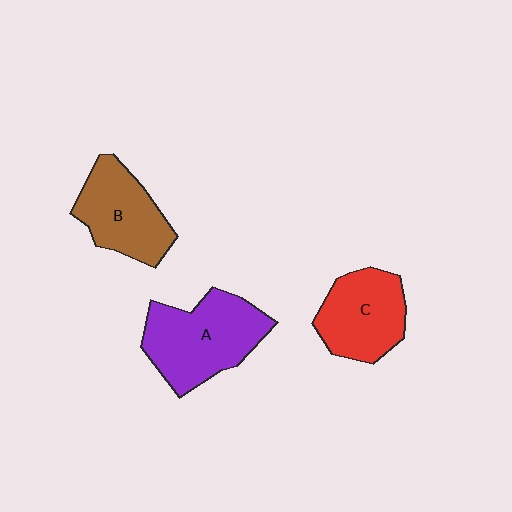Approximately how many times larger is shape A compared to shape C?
Approximately 1.3 times.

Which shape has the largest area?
Shape A (purple).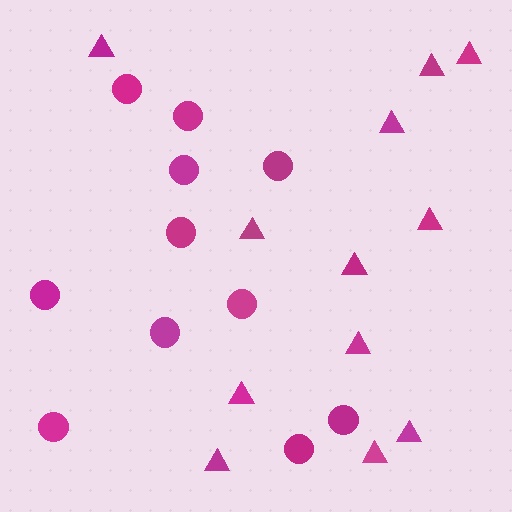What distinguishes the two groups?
There are 2 groups: one group of circles (11) and one group of triangles (12).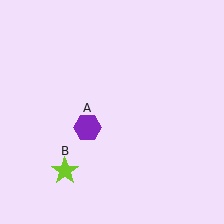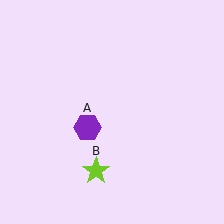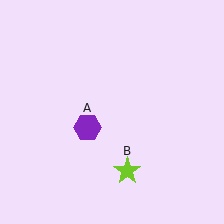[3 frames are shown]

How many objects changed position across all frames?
1 object changed position: lime star (object B).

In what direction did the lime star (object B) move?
The lime star (object B) moved right.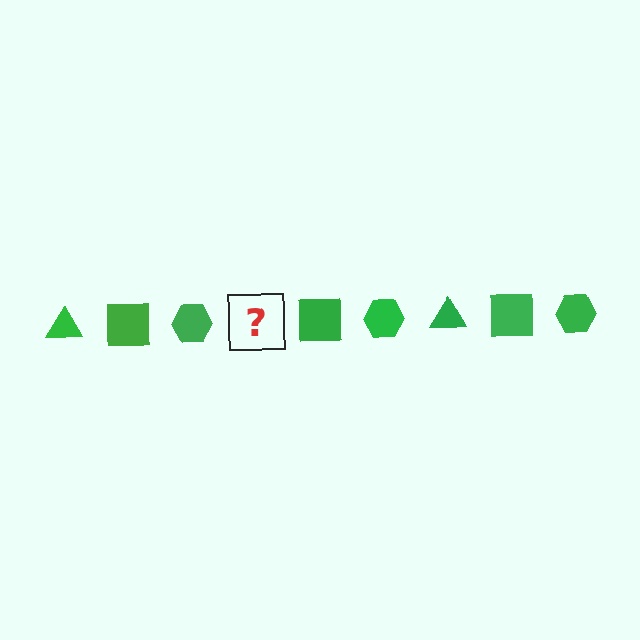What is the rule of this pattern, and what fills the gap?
The rule is that the pattern cycles through triangle, square, hexagon shapes in green. The gap should be filled with a green triangle.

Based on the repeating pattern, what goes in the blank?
The blank should be a green triangle.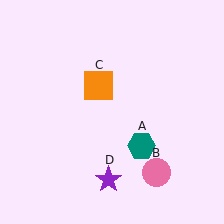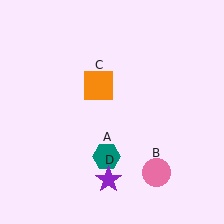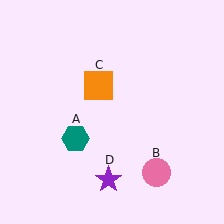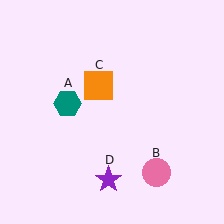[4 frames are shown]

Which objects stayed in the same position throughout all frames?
Pink circle (object B) and orange square (object C) and purple star (object D) remained stationary.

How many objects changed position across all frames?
1 object changed position: teal hexagon (object A).